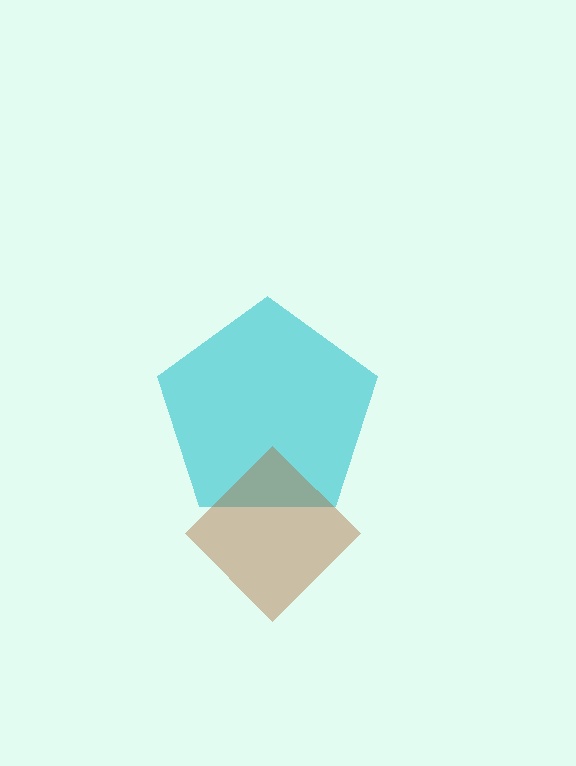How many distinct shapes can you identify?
There are 2 distinct shapes: a cyan pentagon, a brown diamond.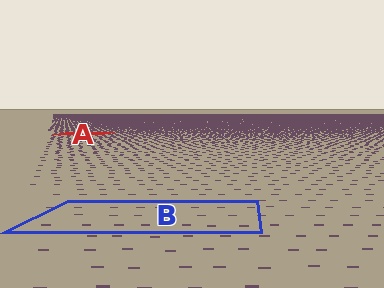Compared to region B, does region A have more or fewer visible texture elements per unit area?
Region A has more texture elements per unit area — they are packed more densely because it is farther away.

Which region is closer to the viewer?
Region B is closer. The texture elements there are larger and more spread out.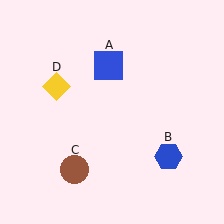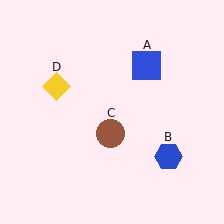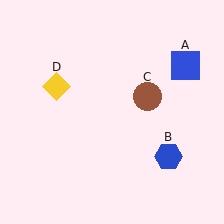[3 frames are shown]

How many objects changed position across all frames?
2 objects changed position: blue square (object A), brown circle (object C).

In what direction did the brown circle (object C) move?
The brown circle (object C) moved up and to the right.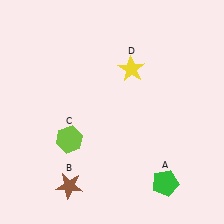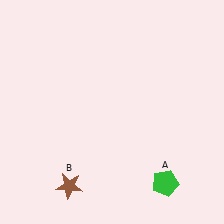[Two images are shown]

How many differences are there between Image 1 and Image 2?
There are 2 differences between the two images.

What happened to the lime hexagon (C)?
The lime hexagon (C) was removed in Image 2. It was in the bottom-left area of Image 1.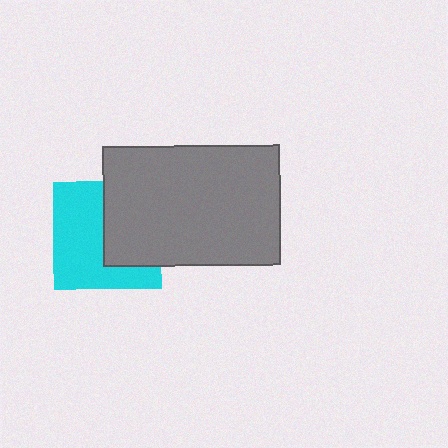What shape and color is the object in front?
The object in front is a gray rectangle.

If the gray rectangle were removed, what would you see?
You would see the complete cyan square.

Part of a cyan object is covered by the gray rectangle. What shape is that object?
It is a square.